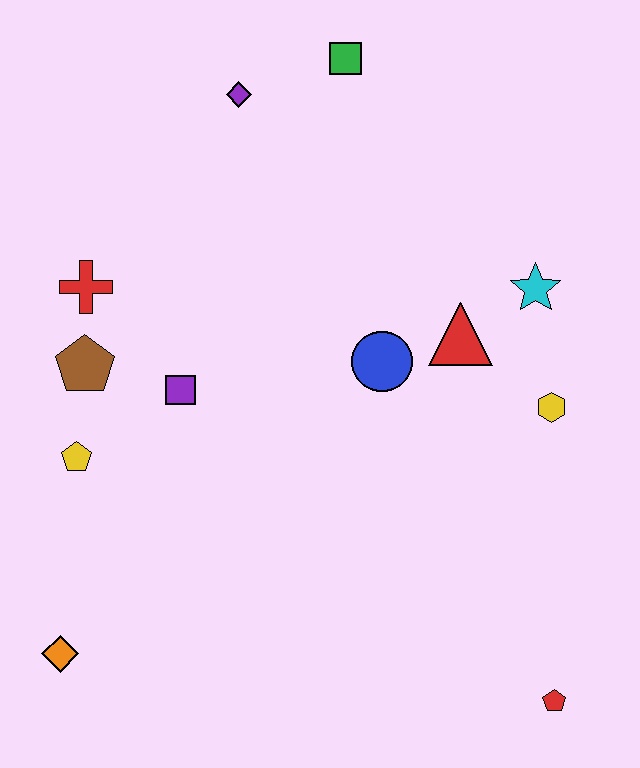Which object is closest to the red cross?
The brown pentagon is closest to the red cross.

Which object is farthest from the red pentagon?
The purple diamond is farthest from the red pentagon.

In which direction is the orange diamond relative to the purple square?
The orange diamond is below the purple square.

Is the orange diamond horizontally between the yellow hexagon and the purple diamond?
No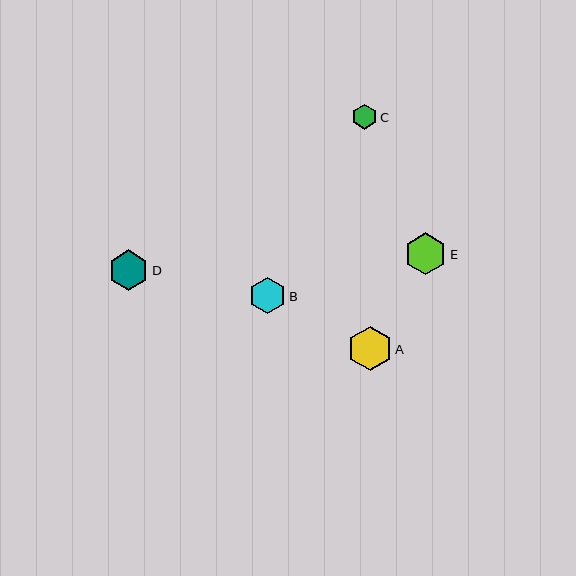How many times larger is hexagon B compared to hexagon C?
Hexagon B is approximately 1.4 times the size of hexagon C.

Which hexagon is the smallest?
Hexagon C is the smallest with a size of approximately 25 pixels.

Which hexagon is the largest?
Hexagon A is the largest with a size of approximately 44 pixels.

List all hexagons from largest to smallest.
From largest to smallest: A, E, D, B, C.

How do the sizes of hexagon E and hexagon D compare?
Hexagon E and hexagon D are approximately the same size.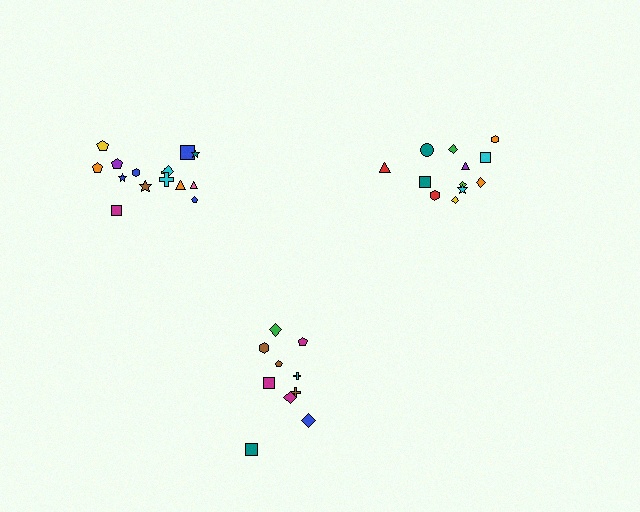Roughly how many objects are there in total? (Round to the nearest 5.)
Roughly 35 objects in total.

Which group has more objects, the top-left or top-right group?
The top-left group.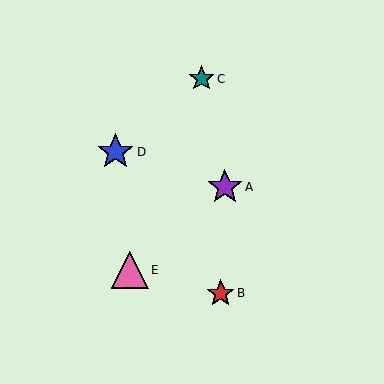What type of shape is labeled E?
Shape E is a pink triangle.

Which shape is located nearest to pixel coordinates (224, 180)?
The purple star (labeled A) at (225, 187) is nearest to that location.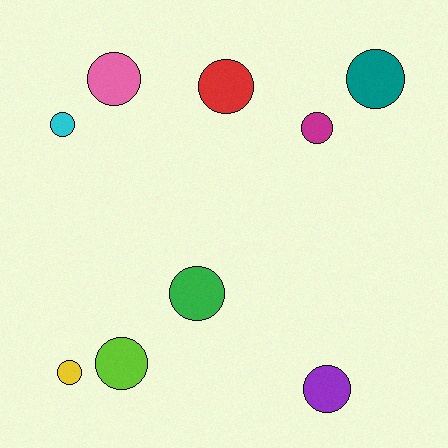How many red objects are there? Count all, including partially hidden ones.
There is 1 red object.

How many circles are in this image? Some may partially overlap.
There are 9 circles.